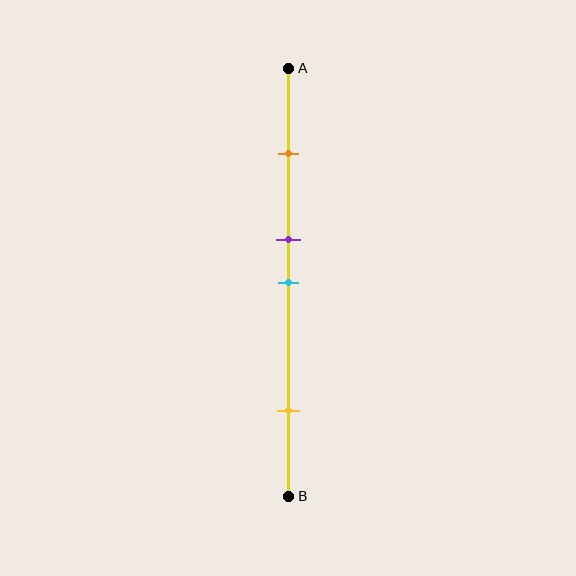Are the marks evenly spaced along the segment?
No, the marks are not evenly spaced.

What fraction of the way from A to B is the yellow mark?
The yellow mark is approximately 80% (0.8) of the way from A to B.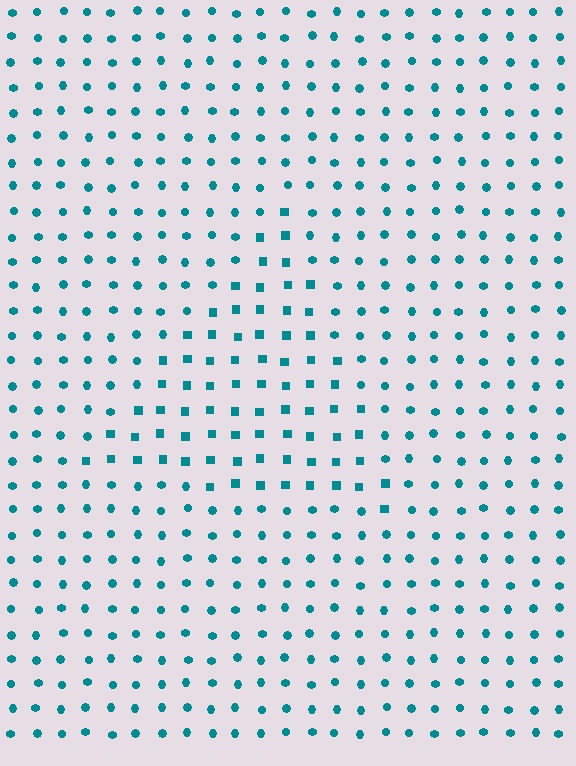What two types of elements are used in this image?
The image uses squares inside the triangle region and circles outside it.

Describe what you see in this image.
The image is filled with small teal elements arranged in a uniform grid. A triangle-shaped region contains squares, while the surrounding area contains circles. The boundary is defined purely by the change in element shape.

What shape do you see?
I see a triangle.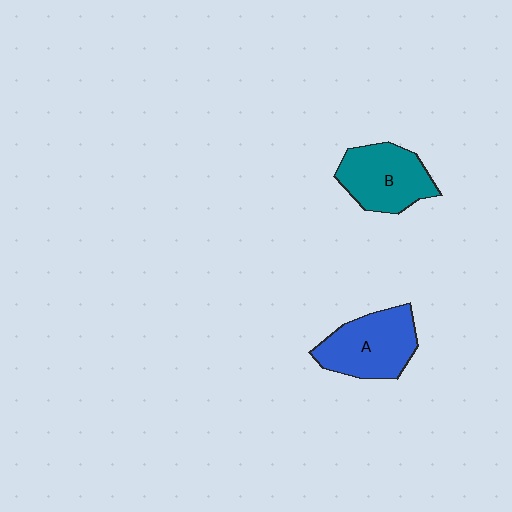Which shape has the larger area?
Shape A (blue).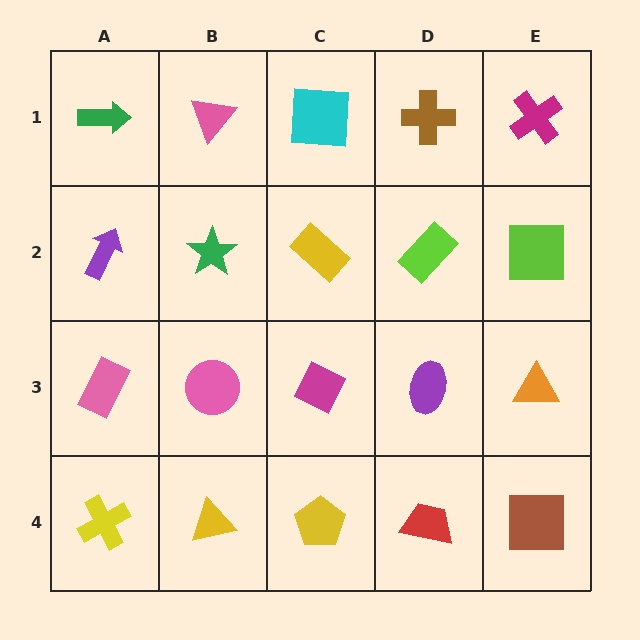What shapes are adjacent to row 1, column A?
A purple arrow (row 2, column A), a pink triangle (row 1, column B).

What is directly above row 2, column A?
A green arrow.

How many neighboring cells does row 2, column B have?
4.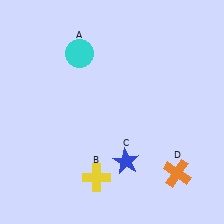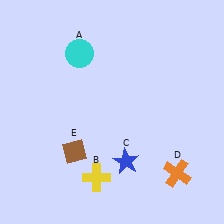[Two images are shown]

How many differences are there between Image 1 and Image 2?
There is 1 difference between the two images.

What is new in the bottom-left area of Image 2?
A brown diamond (E) was added in the bottom-left area of Image 2.